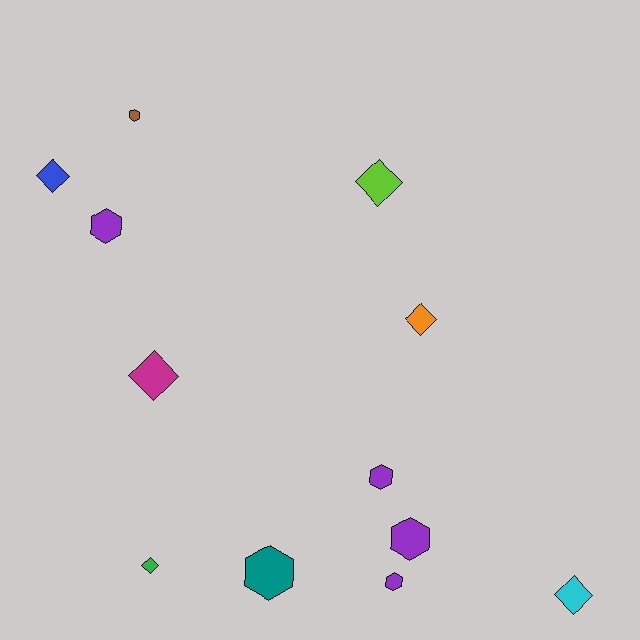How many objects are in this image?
There are 12 objects.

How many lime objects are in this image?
There is 1 lime object.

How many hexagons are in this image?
There are 6 hexagons.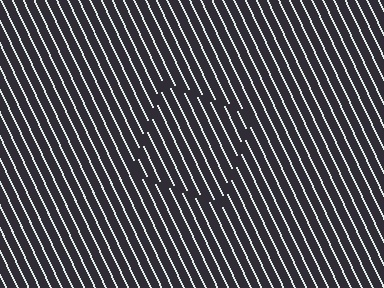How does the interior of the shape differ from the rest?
The interior of the shape contains the same grating, shifted by half a period — the contour is defined by the phase discontinuity where line-ends from the inner and outer gratings abut.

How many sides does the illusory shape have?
4 sides — the line-ends trace a square.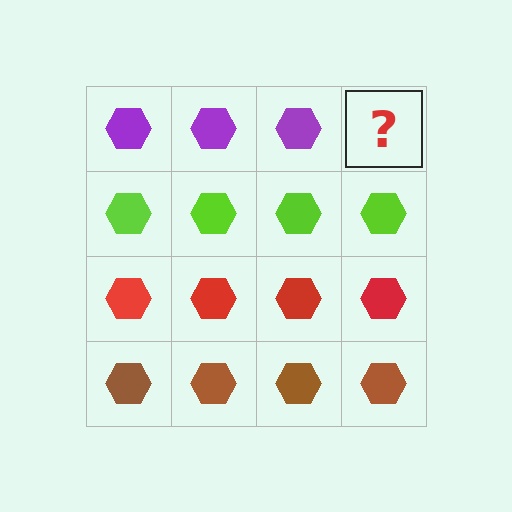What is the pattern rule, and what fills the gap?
The rule is that each row has a consistent color. The gap should be filled with a purple hexagon.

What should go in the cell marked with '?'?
The missing cell should contain a purple hexagon.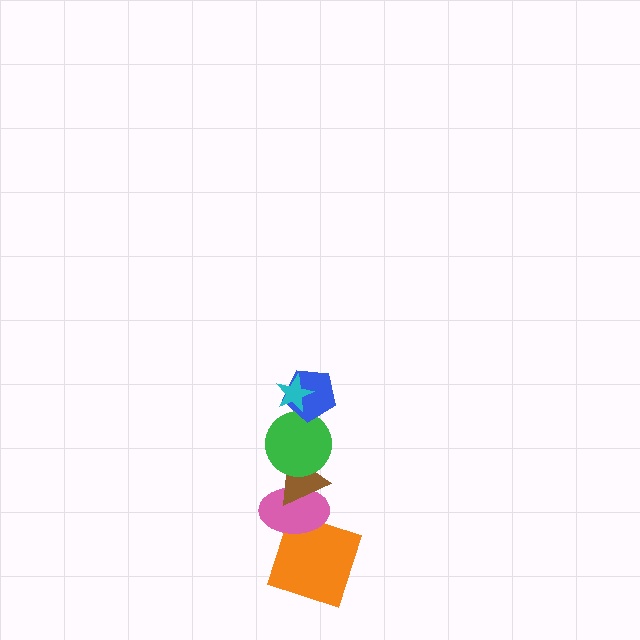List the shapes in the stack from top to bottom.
From top to bottom: the cyan star, the blue pentagon, the green circle, the brown triangle, the pink ellipse, the orange square.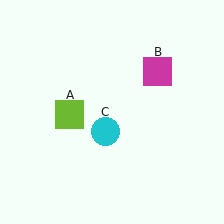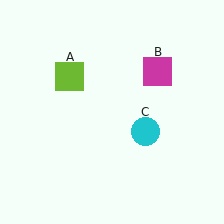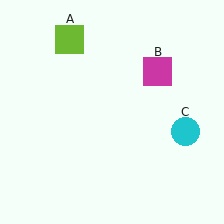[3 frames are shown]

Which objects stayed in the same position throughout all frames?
Magenta square (object B) remained stationary.